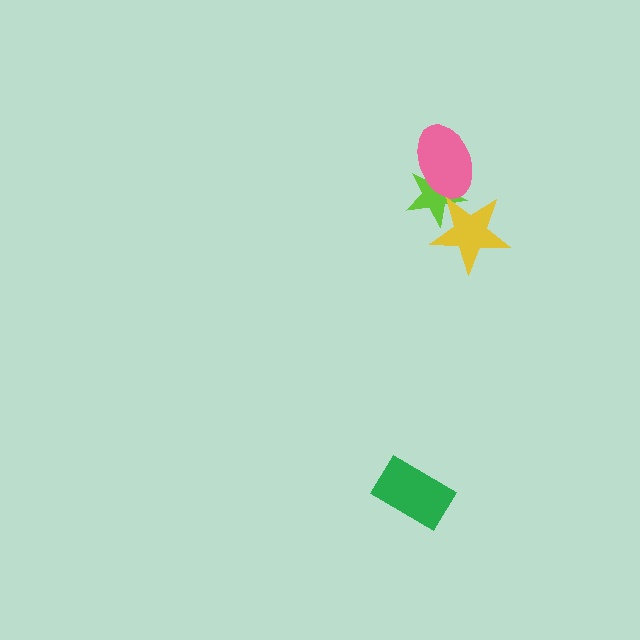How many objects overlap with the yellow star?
1 object overlaps with the yellow star.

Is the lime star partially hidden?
Yes, it is partially covered by another shape.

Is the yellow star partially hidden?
No, no other shape covers it.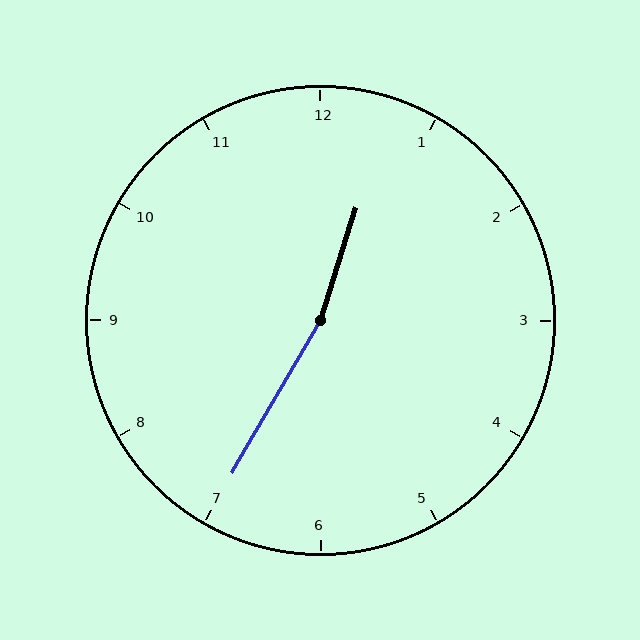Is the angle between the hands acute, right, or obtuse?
It is obtuse.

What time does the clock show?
12:35.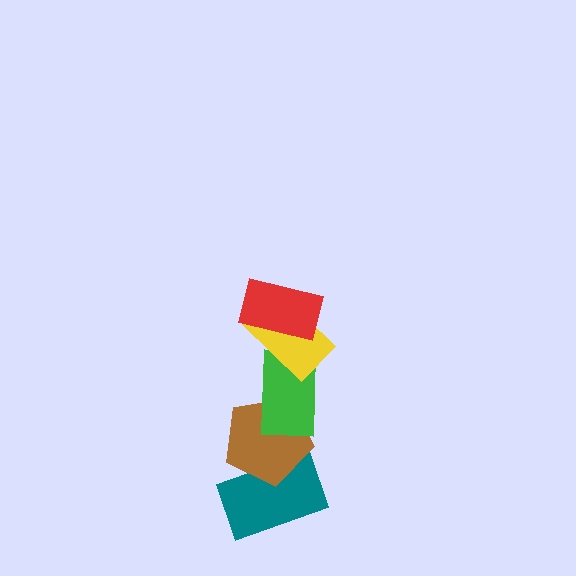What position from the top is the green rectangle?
The green rectangle is 3rd from the top.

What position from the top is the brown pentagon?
The brown pentagon is 4th from the top.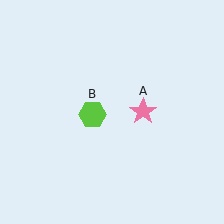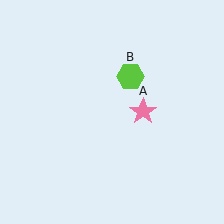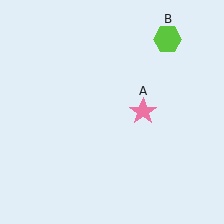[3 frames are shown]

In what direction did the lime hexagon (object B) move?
The lime hexagon (object B) moved up and to the right.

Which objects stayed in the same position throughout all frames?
Pink star (object A) remained stationary.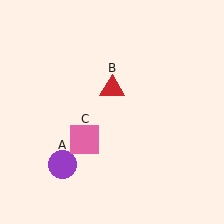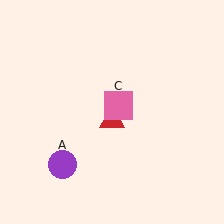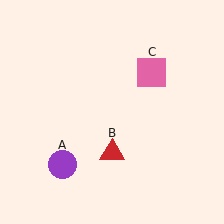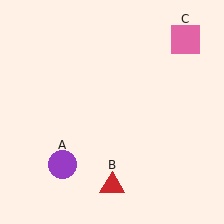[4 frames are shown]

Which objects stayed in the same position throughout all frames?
Purple circle (object A) remained stationary.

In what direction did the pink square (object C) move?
The pink square (object C) moved up and to the right.